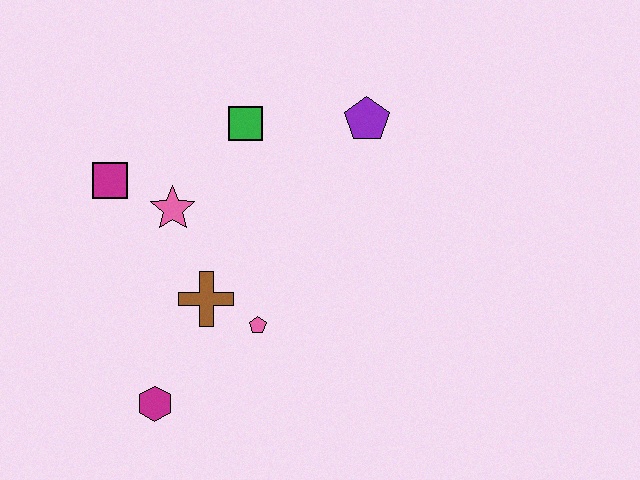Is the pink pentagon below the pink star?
Yes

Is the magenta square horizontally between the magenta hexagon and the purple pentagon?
No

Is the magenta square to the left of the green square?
Yes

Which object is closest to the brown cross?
The pink pentagon is closest to the brown cross.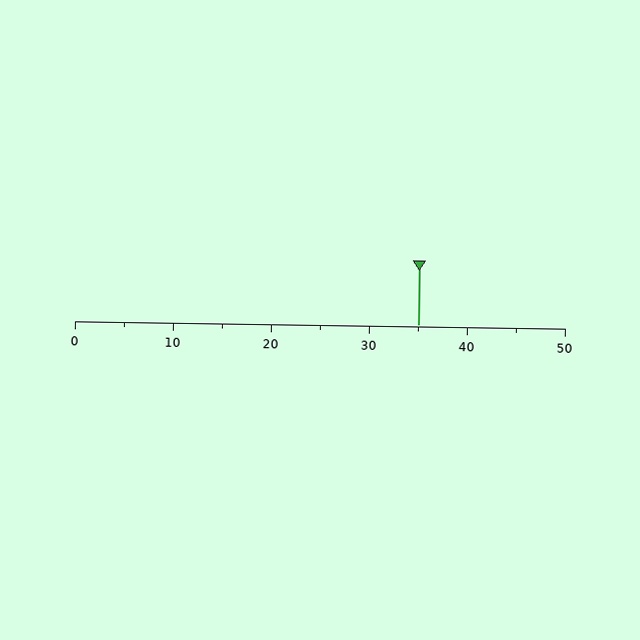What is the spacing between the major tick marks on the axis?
The major ticks are spaced 10 apart.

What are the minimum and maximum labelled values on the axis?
The axis runs from 0 to 50.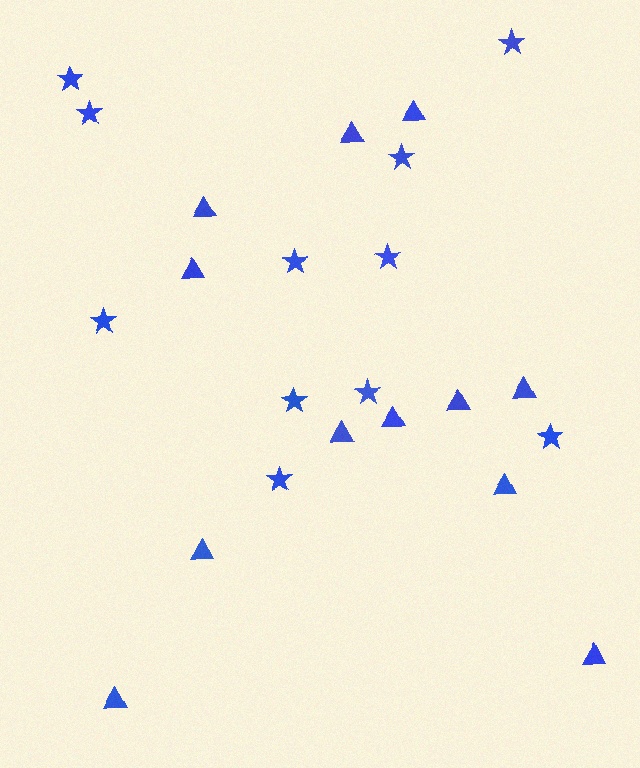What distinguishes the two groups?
There are 2 groups: one group of triangles (12) and one group of stars (11).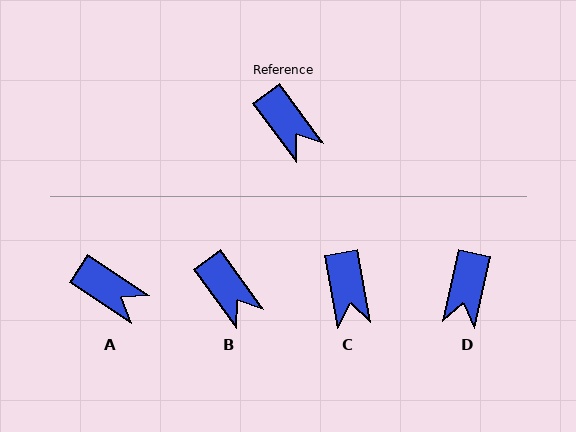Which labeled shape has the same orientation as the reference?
B.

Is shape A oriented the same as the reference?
No, it is off by about 20 degrees.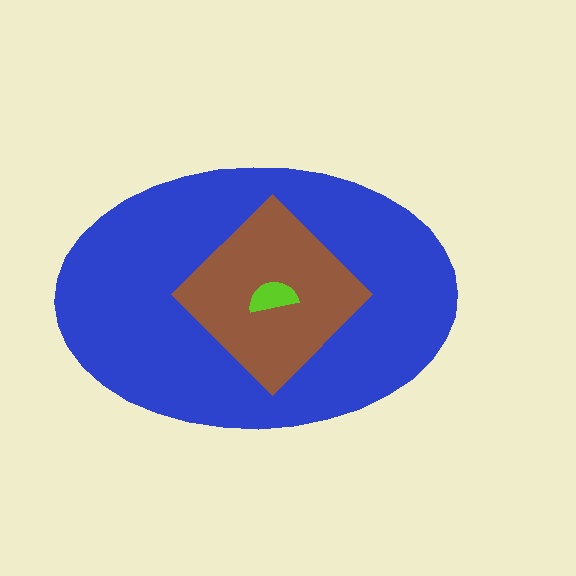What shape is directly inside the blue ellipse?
The brown diamond.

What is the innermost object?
The lime semicircle.